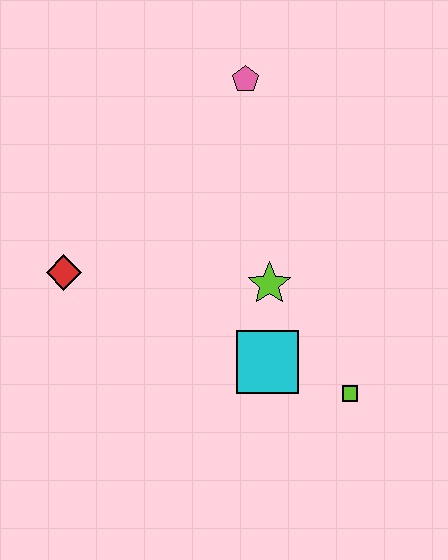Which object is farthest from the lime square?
The pink pentagon is farthest from the lime square.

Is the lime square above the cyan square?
No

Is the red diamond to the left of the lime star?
Yes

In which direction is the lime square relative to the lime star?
The lime square is below the lime star.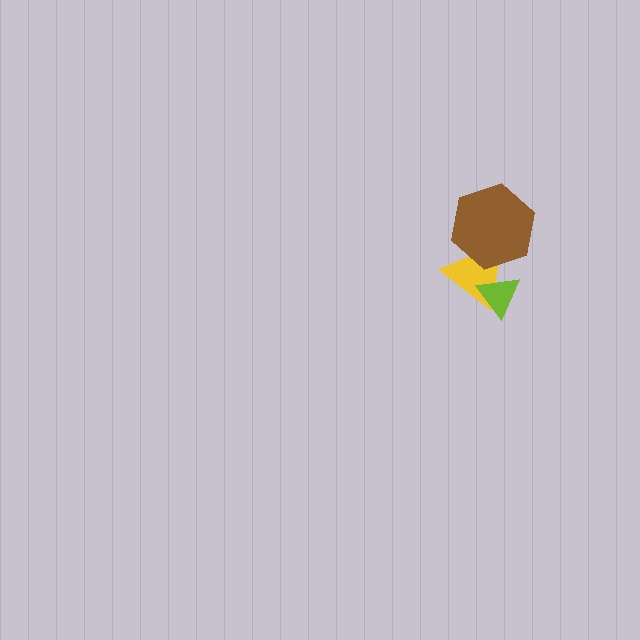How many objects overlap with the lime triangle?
1 object overlaps with the lime triangle.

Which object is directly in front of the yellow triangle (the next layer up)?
The brown hexagon is directly in front of the yellow triangle.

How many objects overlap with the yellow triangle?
2 objects overlap with the yellow triangle.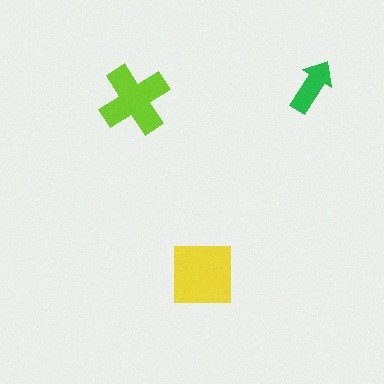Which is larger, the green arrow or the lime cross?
The lime cross.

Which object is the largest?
The yellow square.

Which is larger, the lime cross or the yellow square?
The yellow square.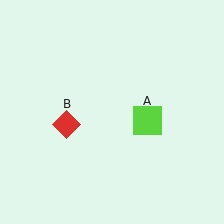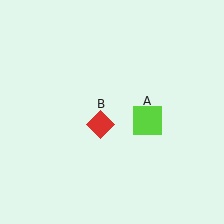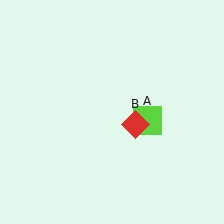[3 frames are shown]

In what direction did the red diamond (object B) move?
The red diamond (object B) moved right.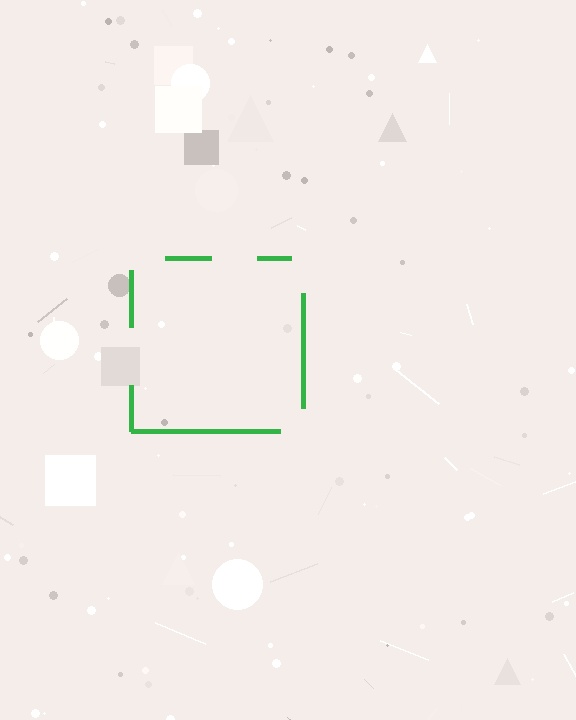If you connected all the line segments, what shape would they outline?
They would outline a square.